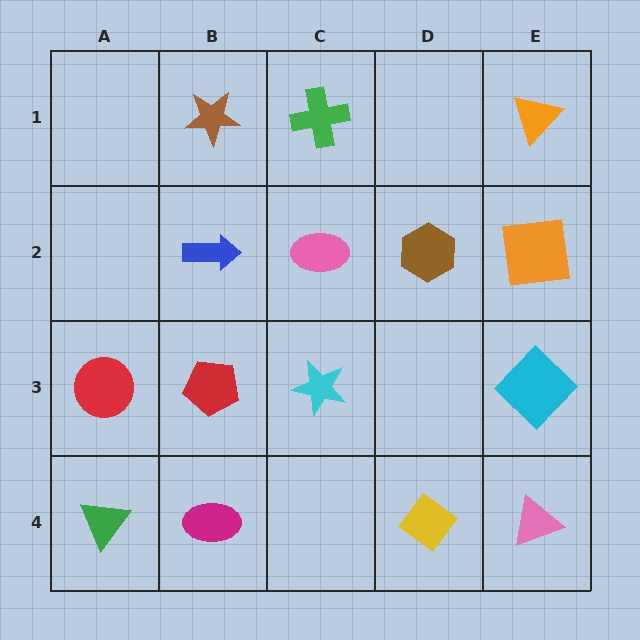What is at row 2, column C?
A pink ellipse.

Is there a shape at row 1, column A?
No, that cell is empty.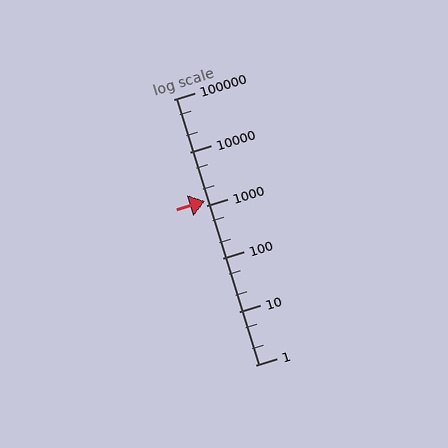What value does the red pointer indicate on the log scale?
The pointer indicates approximately 1200.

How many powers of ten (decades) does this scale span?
The scale spans 5 decades, from 1 to 100000.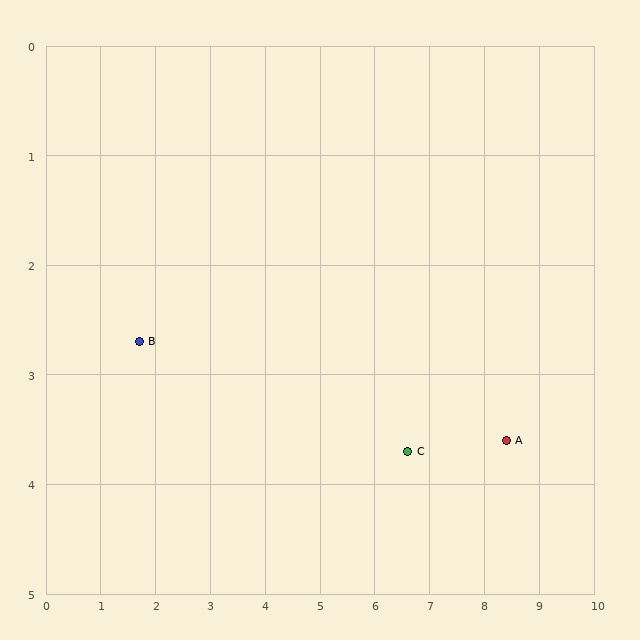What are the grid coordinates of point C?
Point C is at approximately (6.6, 3.7).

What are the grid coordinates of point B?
Point B is at approximately (1.7, 2.7).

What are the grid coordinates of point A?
Point A is at approximately (8.4, 3.6).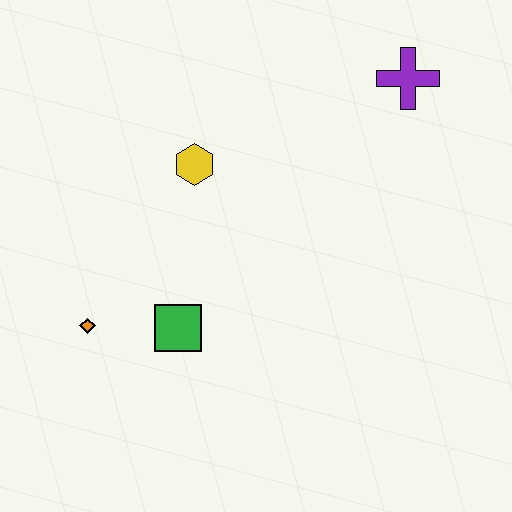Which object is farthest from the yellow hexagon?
The purple cross is farthest from the yellow hexagon.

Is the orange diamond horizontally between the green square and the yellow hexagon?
No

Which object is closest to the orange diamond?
The green square is closest to the orange diamond.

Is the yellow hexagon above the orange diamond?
Yes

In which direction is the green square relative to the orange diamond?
The green square is to the right of the orange diamond.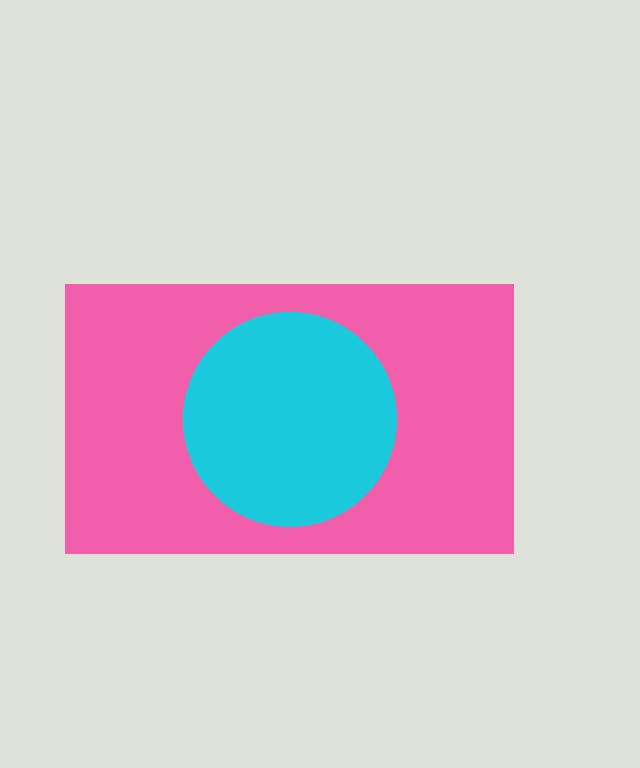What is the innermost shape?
The cyan circle.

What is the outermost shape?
The pink rectangle.